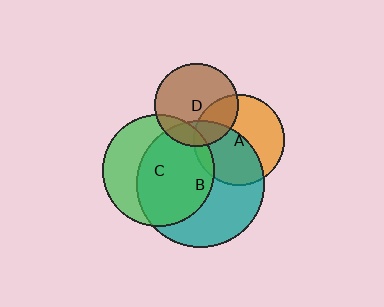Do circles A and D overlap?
Yes.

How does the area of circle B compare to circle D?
Approximately 2.3 times.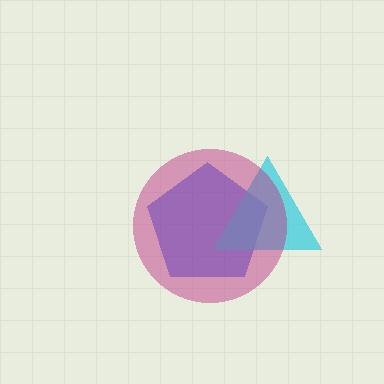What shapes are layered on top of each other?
The layered shapes are: a blue pentagon, a cyan triangle, a magenta circle.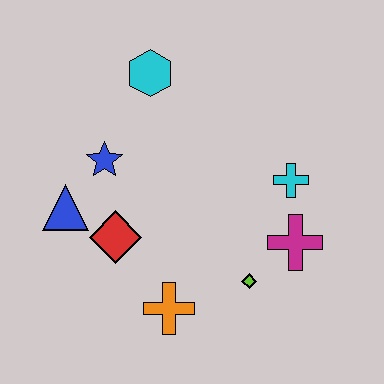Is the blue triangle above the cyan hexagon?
No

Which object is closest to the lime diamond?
The magenta cross is closest to the lime diamond.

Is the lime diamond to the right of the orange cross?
Yes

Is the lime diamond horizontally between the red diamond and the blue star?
No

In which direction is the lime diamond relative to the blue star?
The lime diamond is to the right of the blue star.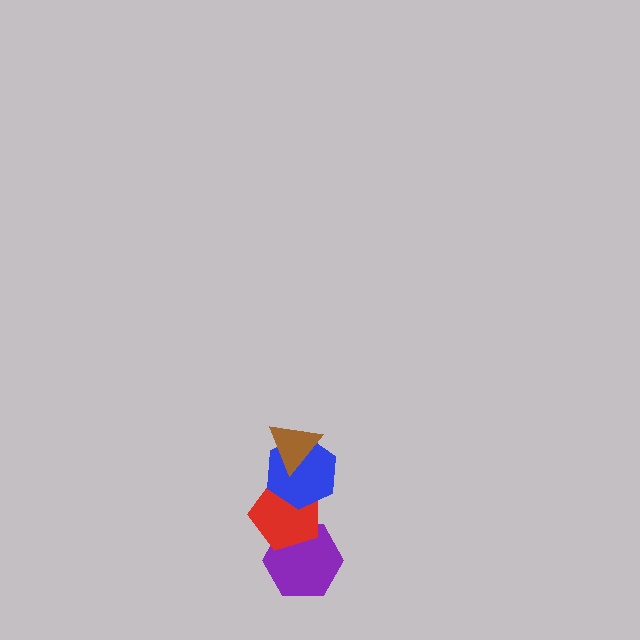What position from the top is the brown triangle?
The brown triangle is 1st from the top.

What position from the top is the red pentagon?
The red pentagon is 3rd from the top.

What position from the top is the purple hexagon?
The purple hexagon is 4th from the top.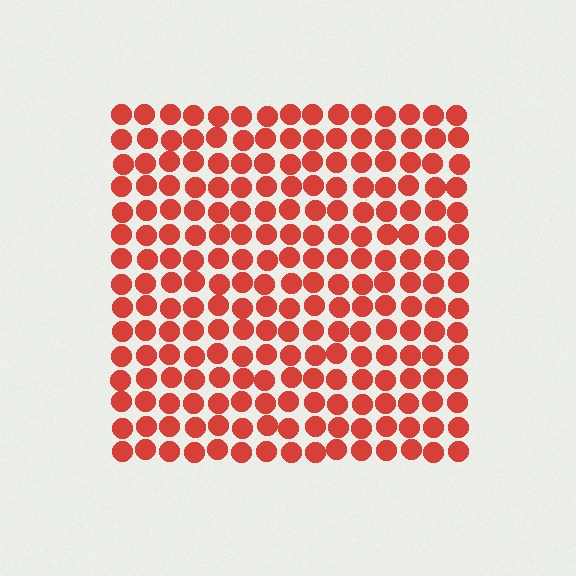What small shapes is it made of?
It is made of small circles.